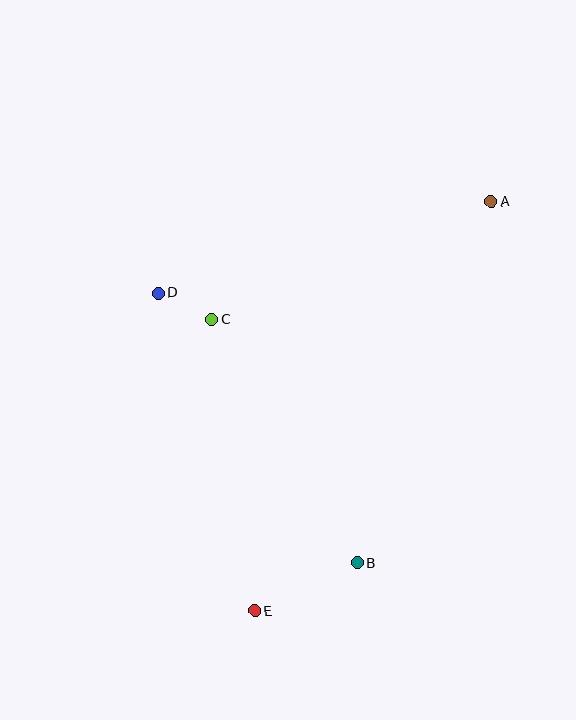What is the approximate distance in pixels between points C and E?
The distance between C and E is approximately 294 pixels.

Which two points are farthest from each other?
Points A and E are farthest from each other.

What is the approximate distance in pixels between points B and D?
The distance between B and D is approximately 335 pixels.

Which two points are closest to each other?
Points C and D are closest to each other.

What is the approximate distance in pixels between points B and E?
The distance between B and E is approximately 113 pixels.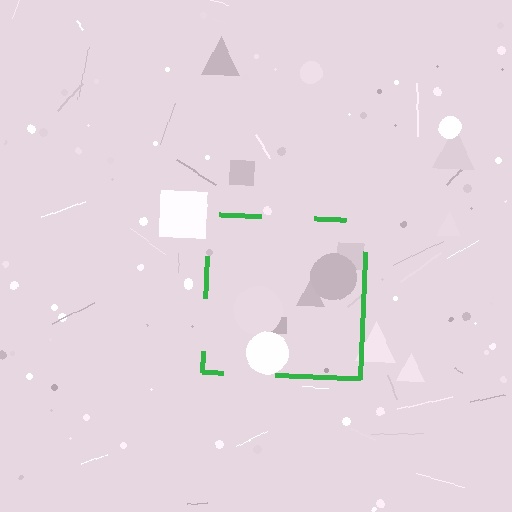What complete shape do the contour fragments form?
The contour fragments form a square.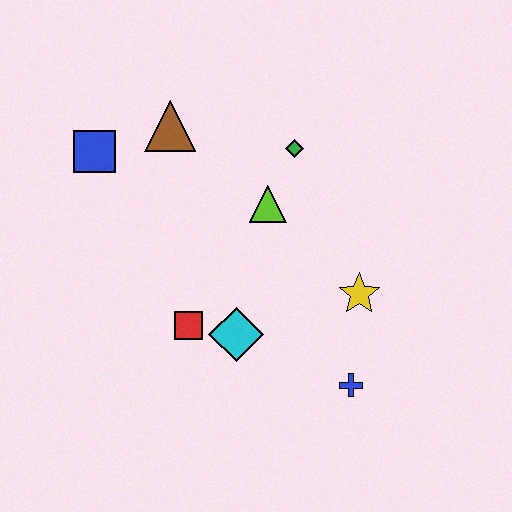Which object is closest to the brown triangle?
The blue square is closest to the brown triangle.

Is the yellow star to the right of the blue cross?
Yes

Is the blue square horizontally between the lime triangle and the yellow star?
No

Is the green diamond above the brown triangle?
No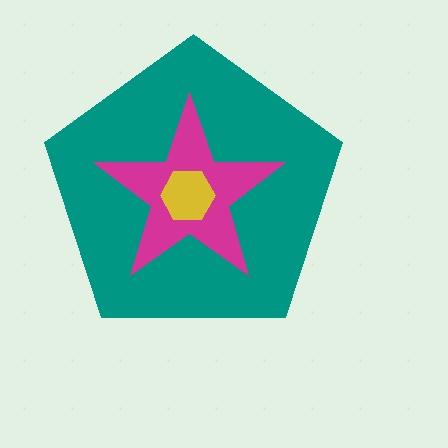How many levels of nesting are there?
3.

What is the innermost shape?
The yellow hexagon.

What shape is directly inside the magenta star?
The yellow hexagon.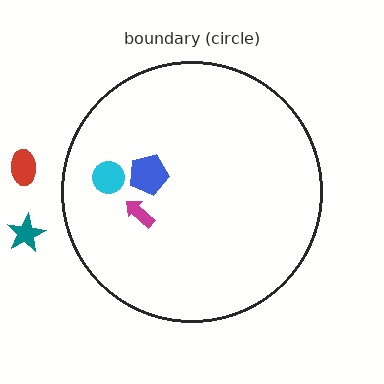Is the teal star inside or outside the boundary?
Outside.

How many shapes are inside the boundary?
3 inside, 2 outside.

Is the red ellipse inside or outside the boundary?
Outside.